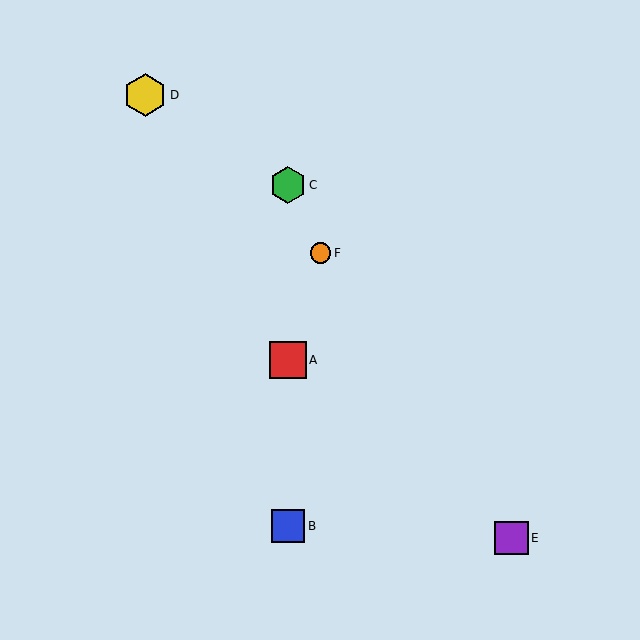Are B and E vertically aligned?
No, B is at x≈288 and E is at x≈512.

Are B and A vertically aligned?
Yes, both are at x≈288.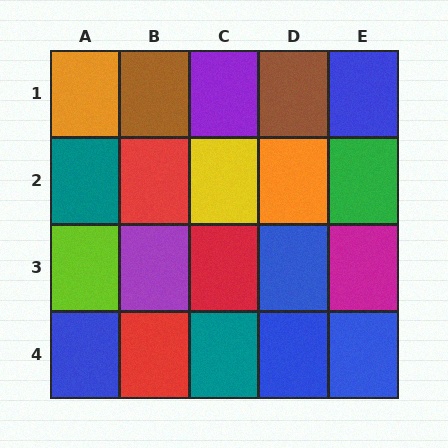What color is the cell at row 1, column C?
Purple.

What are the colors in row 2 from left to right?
Teal, red, yellow, orange, green.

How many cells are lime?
1 cell is lime.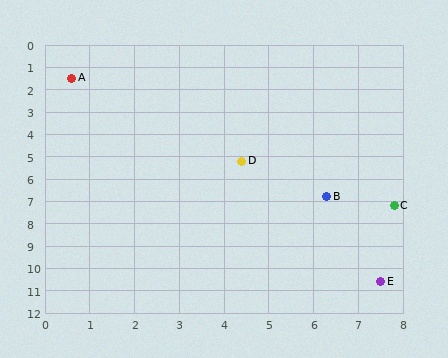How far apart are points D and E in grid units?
Points D and E are about 6.2 grid units apart.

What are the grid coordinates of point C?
Point C is at approximately (7.8, 7.2).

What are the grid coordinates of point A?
Point A is at approximately (0.6, 1.5).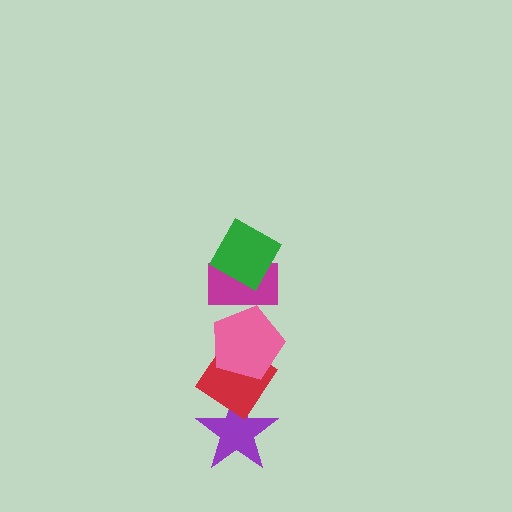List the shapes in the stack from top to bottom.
From top to bottom: the green diamond, the magenta rectangle, the pink pentagon, the red diamond, the purple star.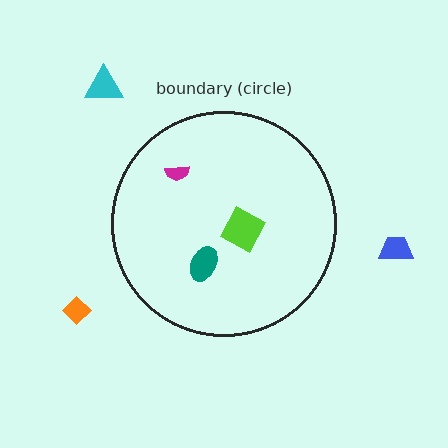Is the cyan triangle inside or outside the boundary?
Outside.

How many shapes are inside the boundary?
3 inside, 3 outside.